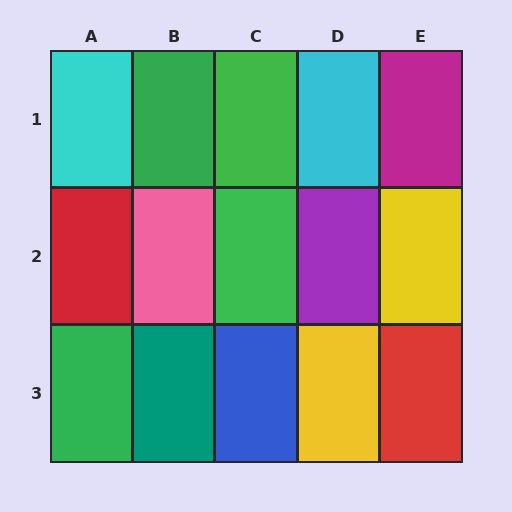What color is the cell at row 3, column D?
Yellow.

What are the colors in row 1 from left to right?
Cyan, green, green, cyan, magenta.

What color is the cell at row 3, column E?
Red.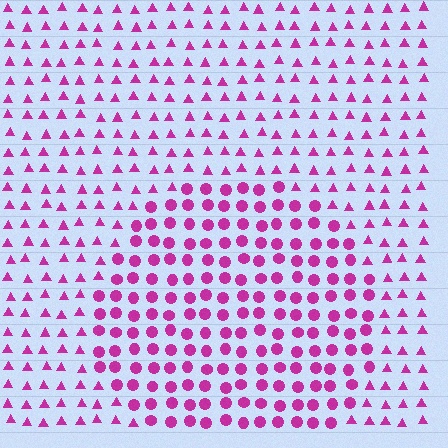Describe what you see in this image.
The image is filled with small magenta elements arranged in a uniform grid. A circle-shaped region contains circles, while the surrounding area contains triangles. The boundary is defined purely by the change in element shape.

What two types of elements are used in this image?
The image uses circles inside the circle region and triangles outside it.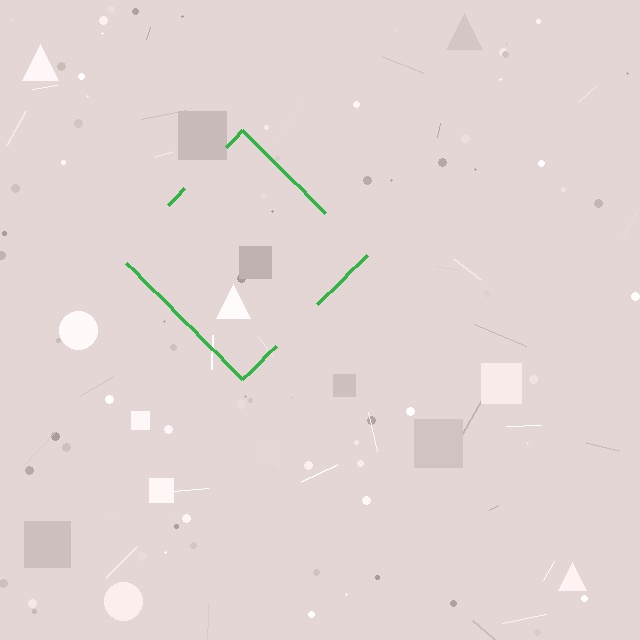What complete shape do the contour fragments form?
The contour fragments form a diamond.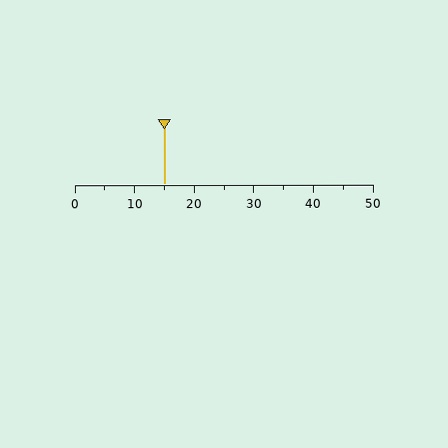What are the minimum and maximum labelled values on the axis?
The axis runs from 0 to 50.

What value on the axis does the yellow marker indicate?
The marker indicates approximately 15.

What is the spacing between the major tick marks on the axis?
The major ticks are spaced 10 apart.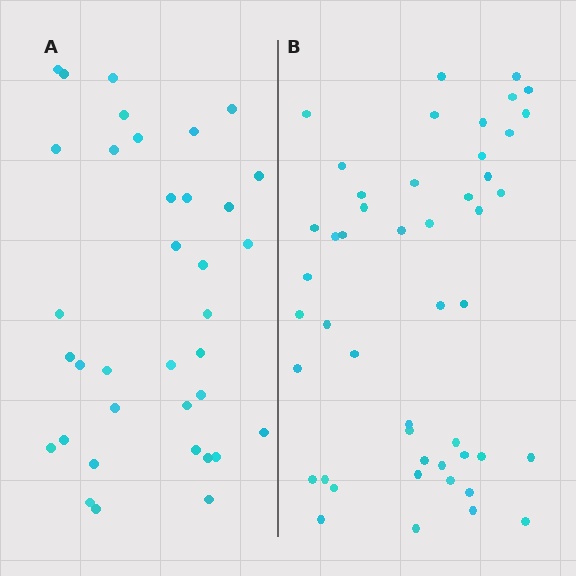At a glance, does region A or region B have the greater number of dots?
Region B (the right region) has more dots.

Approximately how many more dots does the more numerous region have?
Region B has roughly 12 or so more dots than region A.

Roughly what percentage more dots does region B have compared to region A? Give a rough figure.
About 35% more.